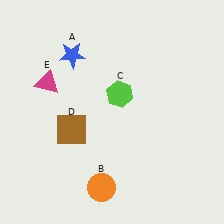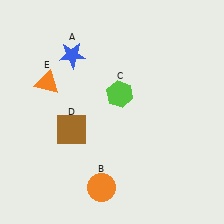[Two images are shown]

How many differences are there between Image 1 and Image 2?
There is 1 difference between the two images.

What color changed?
The triangle (E) changed from magenta in Image 1 to orange in Image 2.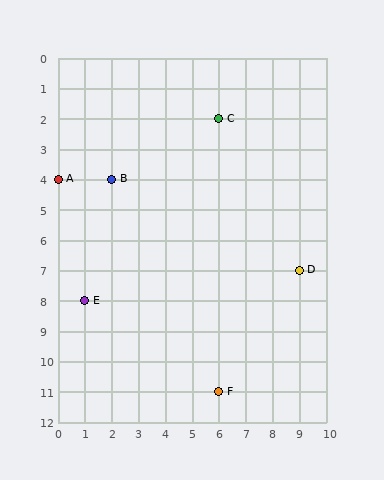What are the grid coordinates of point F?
Point F is at grid coordinates (6, 11).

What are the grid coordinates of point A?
Point A is at grid coordinates (0, 4).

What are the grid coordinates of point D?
Point D is at grid coordinates (9, 7).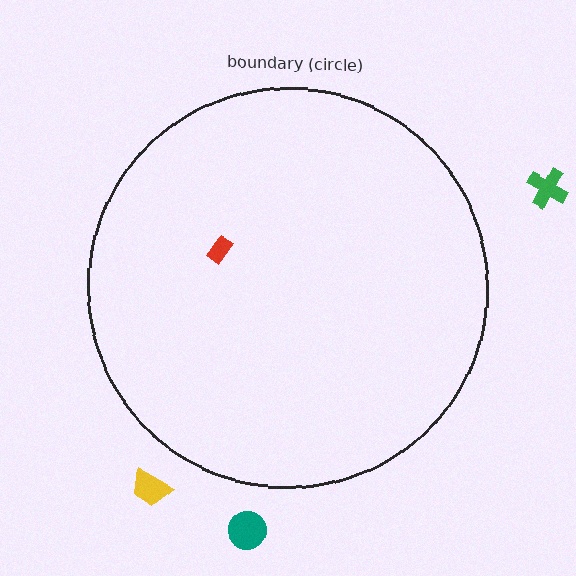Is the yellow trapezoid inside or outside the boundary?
Outside.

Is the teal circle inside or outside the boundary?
Outside.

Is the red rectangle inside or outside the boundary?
Inside.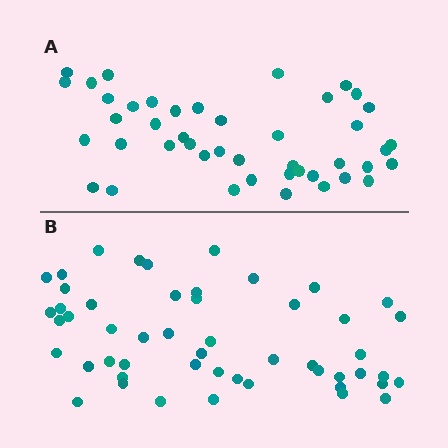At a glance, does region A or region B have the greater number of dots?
Region B (the bottom region) has more dots.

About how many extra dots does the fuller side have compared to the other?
Region B has roughly 8 or so more dots than region A.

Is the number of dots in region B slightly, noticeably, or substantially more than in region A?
Region B has only slightly more — the two regions are fairly close. The ratio is roughly 1.2 to 1.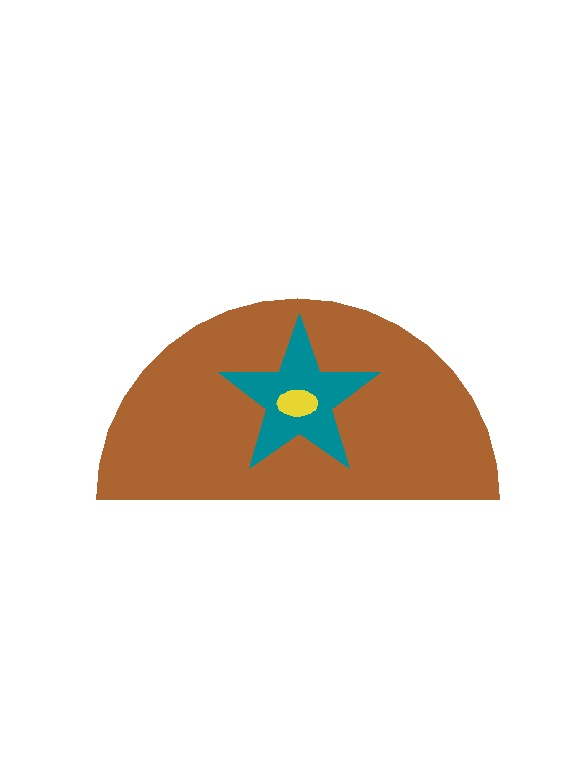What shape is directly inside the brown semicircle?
The teal star.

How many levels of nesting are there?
3.